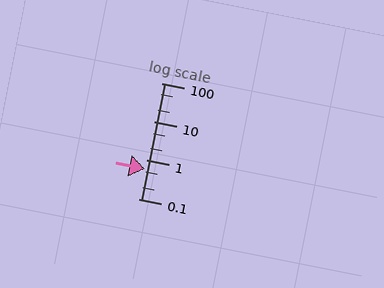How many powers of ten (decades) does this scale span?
The scale spans 3 decades, from 0.1 to 100.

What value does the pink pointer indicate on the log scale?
The pointer indicates approximately 0.58.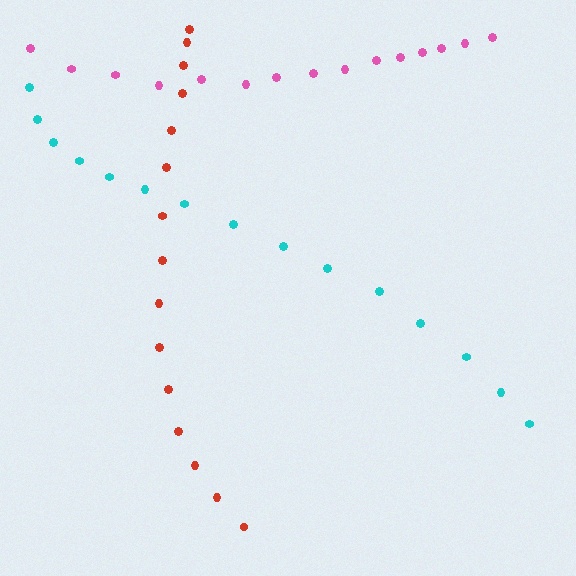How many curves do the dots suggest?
There are 3 distinct paths.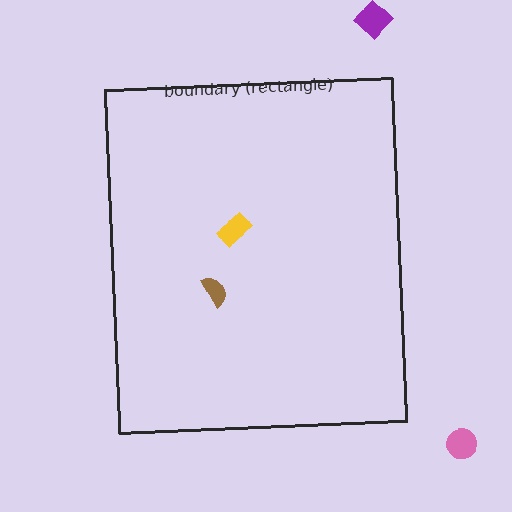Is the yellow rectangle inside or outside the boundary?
Inside.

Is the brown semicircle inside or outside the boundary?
Inside.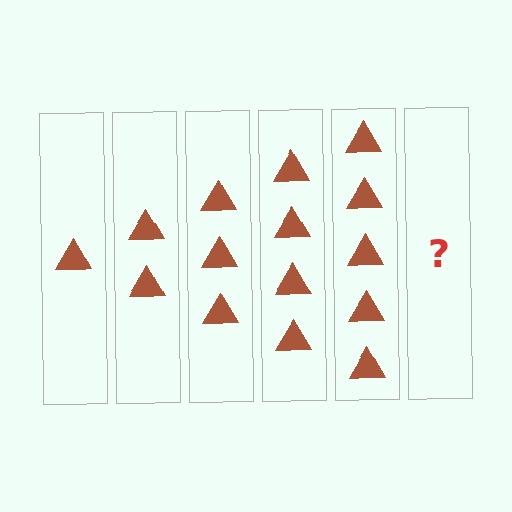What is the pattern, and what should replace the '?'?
The pattern is that each step adds one more triangle. The '?' should be 6 triangles.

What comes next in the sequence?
The next element should be 6 triangles.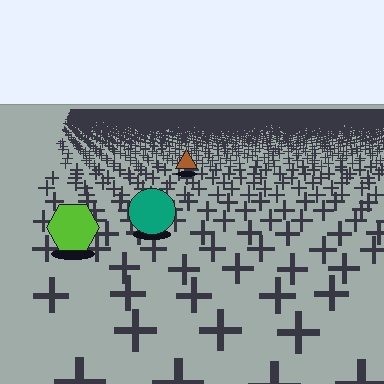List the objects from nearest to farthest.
From nearest to farthest: the lime hexagon, the teal circle, the brown triangle.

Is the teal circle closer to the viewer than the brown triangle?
Yes. The teal circle is closer — you can tell from the texture gradient: the ground texture is coarser near it.